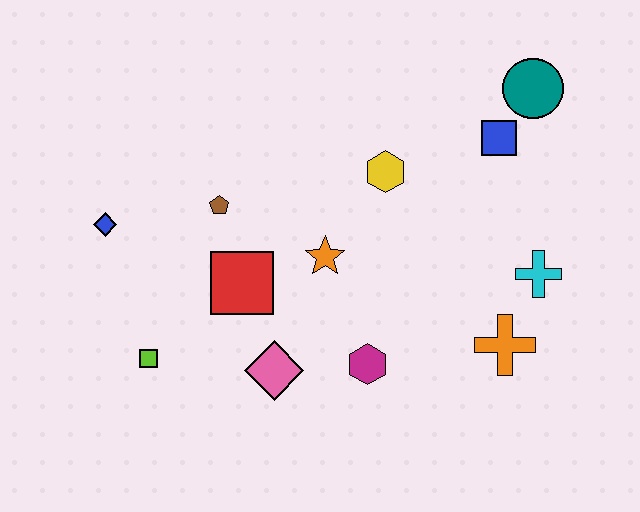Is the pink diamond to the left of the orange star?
Yes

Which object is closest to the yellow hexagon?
The orange star is closest to the yellow hexagon.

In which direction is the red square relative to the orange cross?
The red square is to the left of the orange cross.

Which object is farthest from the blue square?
The lime square is farthest from the blue square.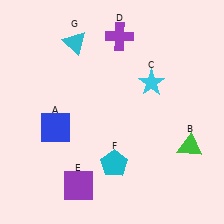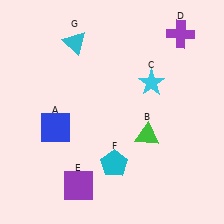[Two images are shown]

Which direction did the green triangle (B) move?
The green triangle (B) moved left.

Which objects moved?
The objects that moved are: the green triangle (B), the purple cross (D).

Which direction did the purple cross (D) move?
The purple cross (D) moved right.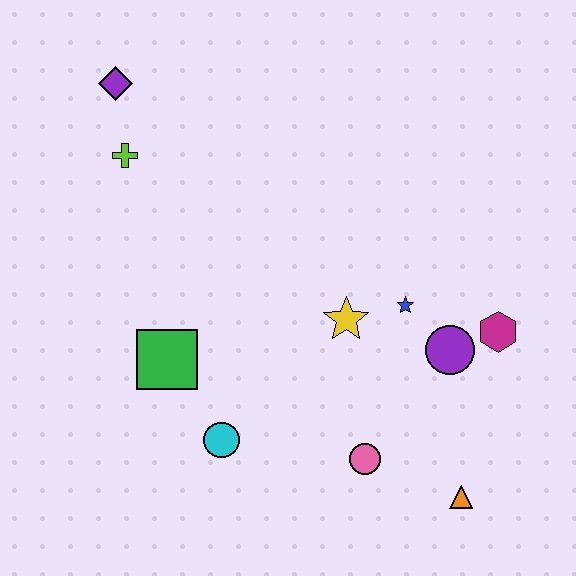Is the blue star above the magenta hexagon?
Yes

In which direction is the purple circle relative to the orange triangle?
The purple circle is above the orange triangle.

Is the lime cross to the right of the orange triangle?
No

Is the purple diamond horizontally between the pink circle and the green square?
No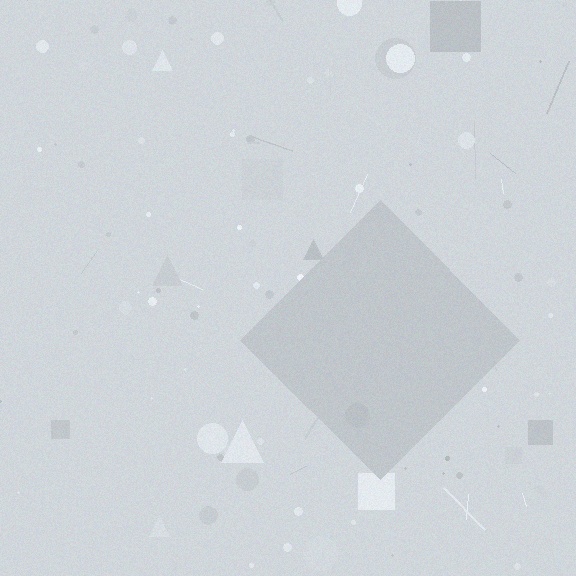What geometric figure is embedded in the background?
A diamond is embedded in the background.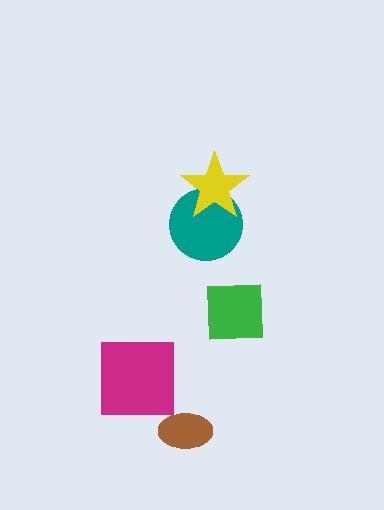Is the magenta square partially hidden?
No, no other shape covers it.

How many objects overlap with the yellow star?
1 object overlaps with the yellow star.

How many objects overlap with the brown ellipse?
0 objects overlap with the brown ellipse.